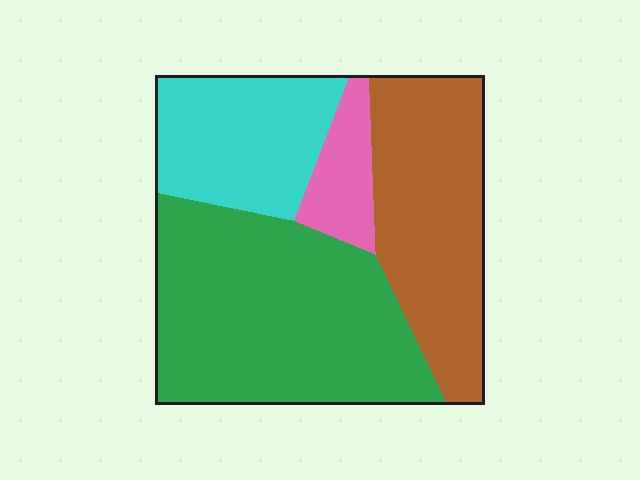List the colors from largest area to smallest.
From largest to smallest: green, brown, cyan, pink.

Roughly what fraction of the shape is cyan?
Cyan covers about 20% of the shape.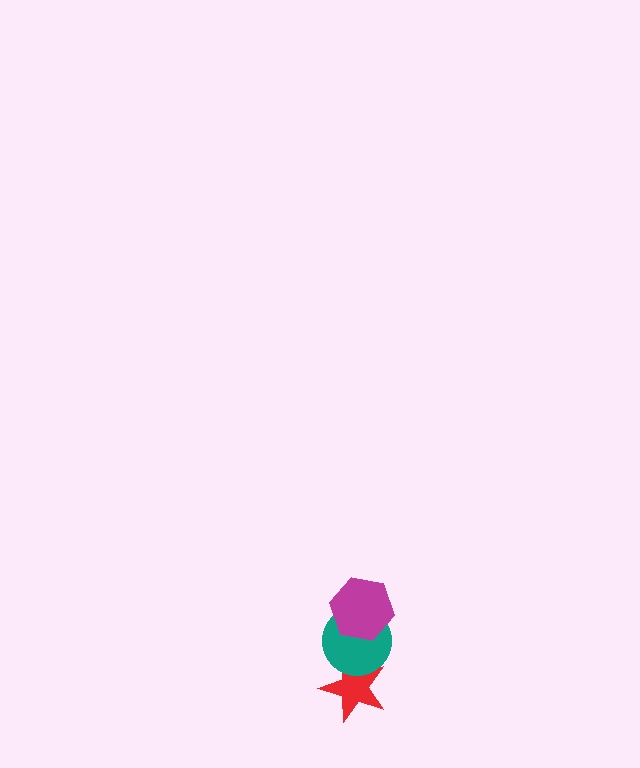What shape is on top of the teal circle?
The magenta hexagon is on top of the teal circle.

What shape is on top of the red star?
The teal circle is on top of the red star.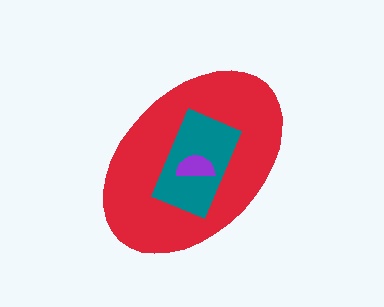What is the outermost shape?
The red ellipse.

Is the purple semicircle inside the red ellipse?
Yes.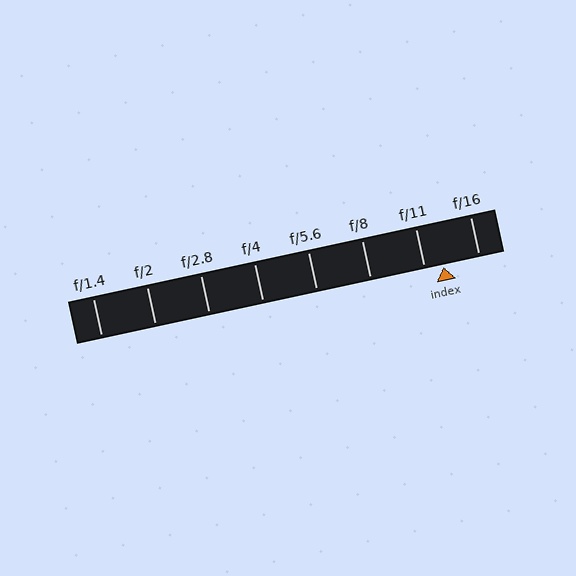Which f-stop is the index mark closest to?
The index mark is closest to f/11.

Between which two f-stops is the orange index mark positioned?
The index mark is between f/11 and f/16.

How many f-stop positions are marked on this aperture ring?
There are 8 f-stop positions marked.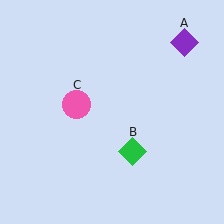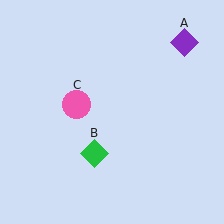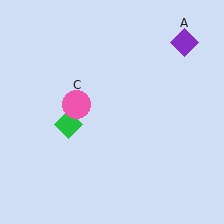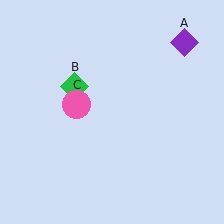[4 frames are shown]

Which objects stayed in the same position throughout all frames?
Purple diamond (object A) and pink circle (object C) remained stationary.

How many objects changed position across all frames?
1 object changed position: green diamond (object B).